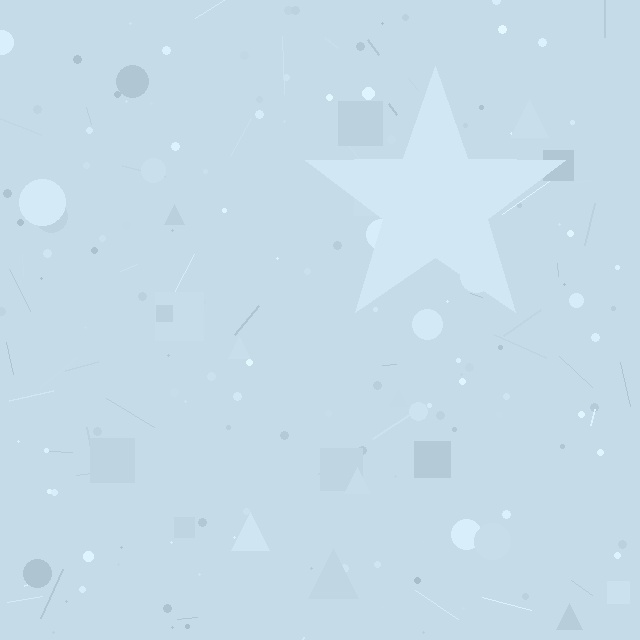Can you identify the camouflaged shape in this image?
The camouflaged shape is a star.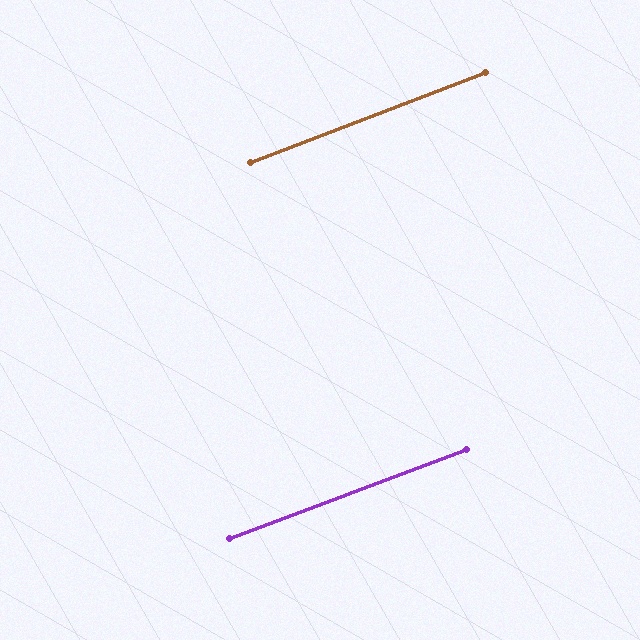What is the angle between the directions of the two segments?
Approximately 1 degree.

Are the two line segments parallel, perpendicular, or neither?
Parallel — their directions differ by only 0.6°.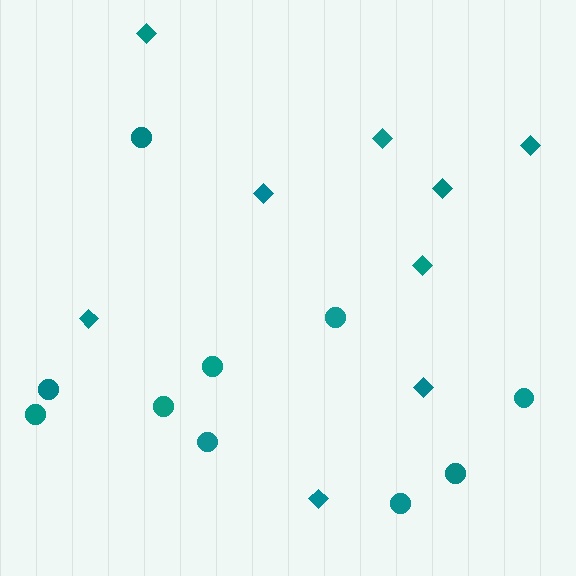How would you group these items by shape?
There are 2 groups: one group of diamonds (9) and one group of circles (10).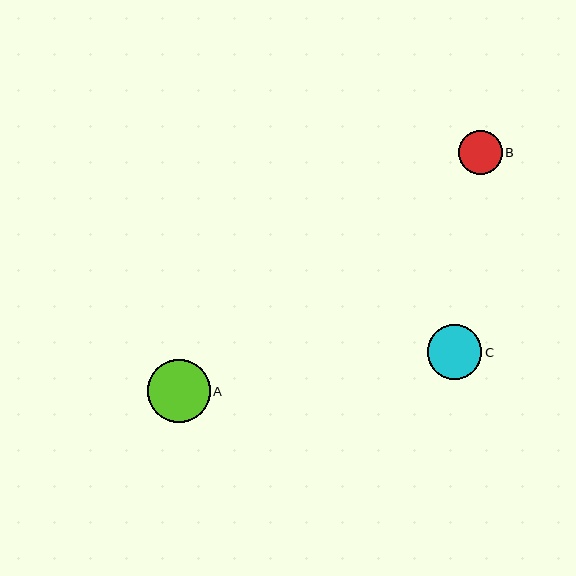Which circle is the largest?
Circle A is the largest with a size of approximately 62 pixels.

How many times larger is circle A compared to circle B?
Circle A is approximately 1.4 times the size of circle B.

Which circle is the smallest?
Circle B is the smallest with a size of approximately 44 pixels.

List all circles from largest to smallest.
From largest to smallest: A, C, B.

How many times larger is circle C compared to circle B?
Circle C is approximately 1.2 times the size of circle B.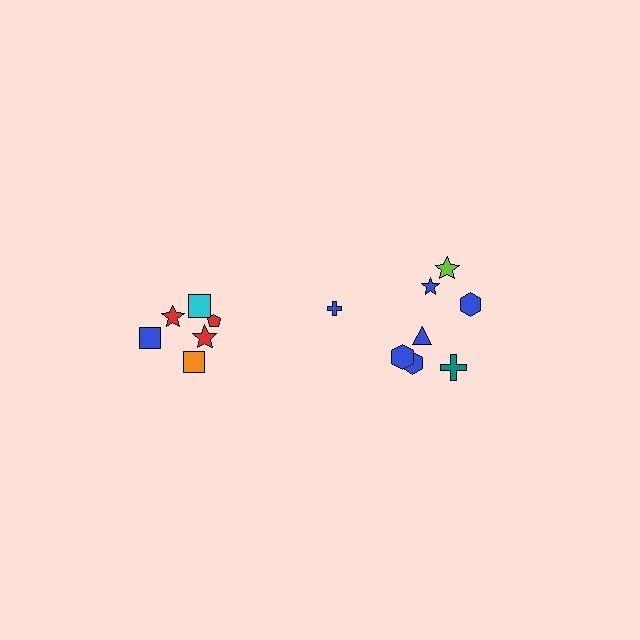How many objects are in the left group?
There are 6 objects.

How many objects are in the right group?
There are 8 objects.